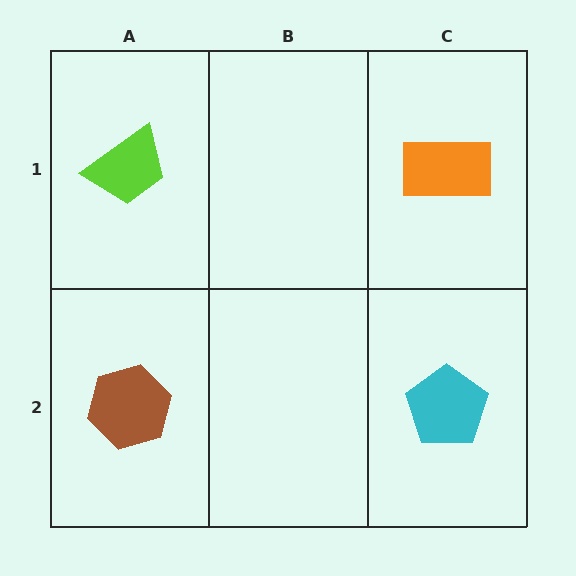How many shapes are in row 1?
2 shapes.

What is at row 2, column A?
A brown hexagon.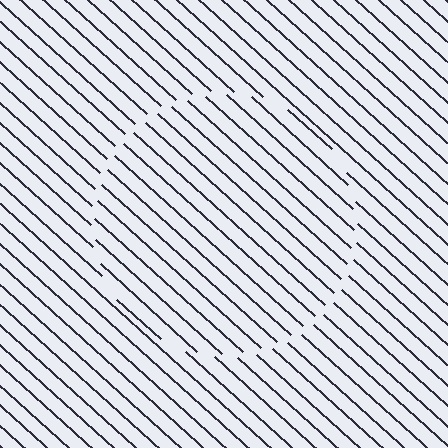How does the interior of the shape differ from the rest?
The interior of the shape contains the same grating, shifted by half a period — the contour is defined by the phase discontinuity where line-ends from the inner and outer gratings abut.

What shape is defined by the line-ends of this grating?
An illusory circle. The interior of the shape contains the same grating, shifted by half a period — the contour is defined by the phase discontinuity where line-ends from the inner and outer gratings abut.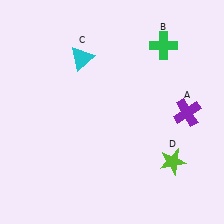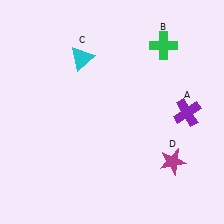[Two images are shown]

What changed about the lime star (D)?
In Image 1, D is lime. In Image 2, it changed to magenta.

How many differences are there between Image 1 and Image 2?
There is 1 difference between the two images.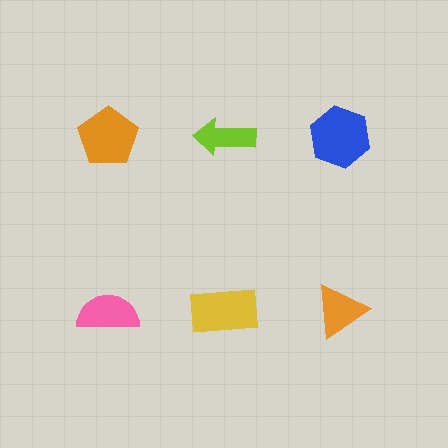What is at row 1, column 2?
A lime arrow.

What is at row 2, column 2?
A yellow rectangle.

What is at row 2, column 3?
An orange triangle.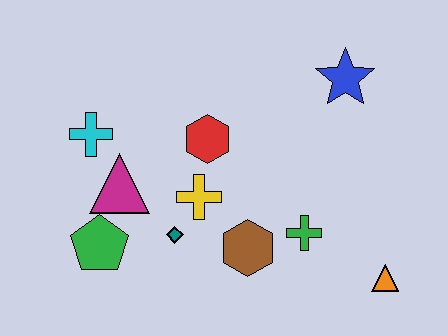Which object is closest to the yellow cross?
The teal diamond is closest to the yellow cross.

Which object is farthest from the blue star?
The green pentagon is farthest from the blue star.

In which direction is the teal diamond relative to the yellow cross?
The teal diamond is below the yellow cross.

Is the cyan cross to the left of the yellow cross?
Yes